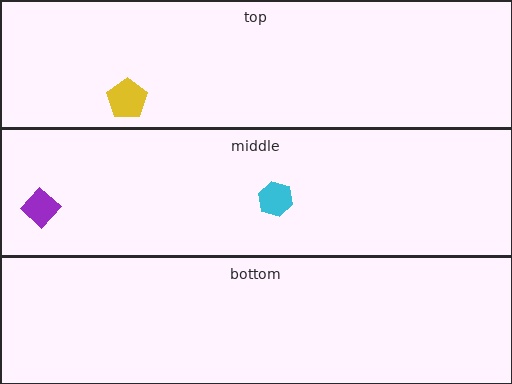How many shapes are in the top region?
1.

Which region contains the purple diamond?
The middle region.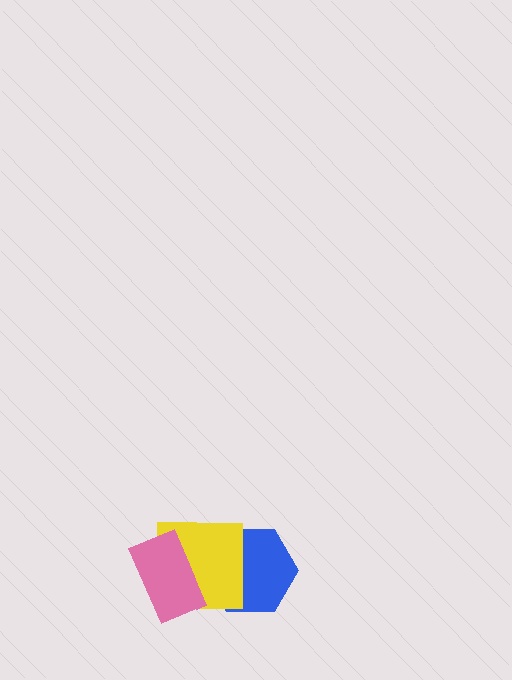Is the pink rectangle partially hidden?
No, no other shape covers it.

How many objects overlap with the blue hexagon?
1 object overlaps with the blue hexagon.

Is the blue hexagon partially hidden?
Yes, it is partially covered by another shape.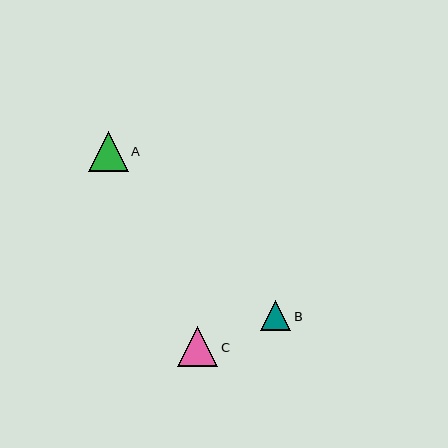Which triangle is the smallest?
Triangle B is the smallest with a size of approximately 30 pixels.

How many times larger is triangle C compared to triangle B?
Triangle C is approximately 1.3 times the size of triangle B.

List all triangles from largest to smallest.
From largest to smallest: A, C, B.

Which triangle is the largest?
Triangle A is the largest with a size of approximately 40 pixels.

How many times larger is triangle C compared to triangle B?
Triangle C is approximately 1.3 times the size of triangle B.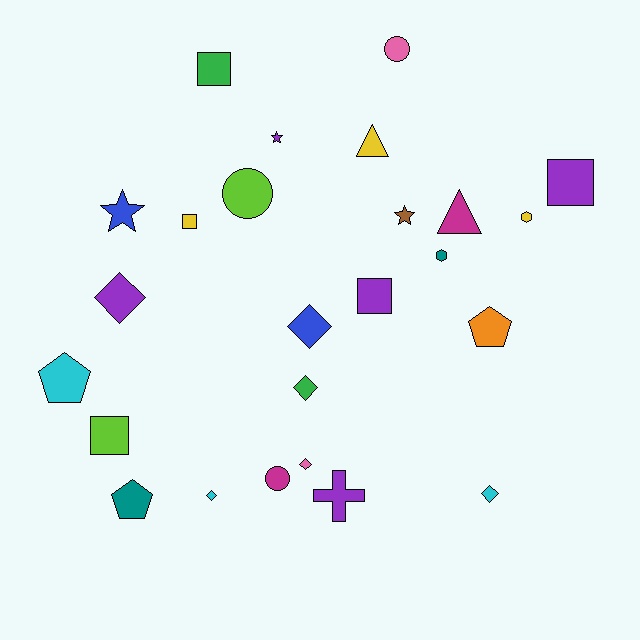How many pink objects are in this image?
There are 2 pink objects.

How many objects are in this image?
There are 25 objects.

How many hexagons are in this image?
There are 2 hexagons.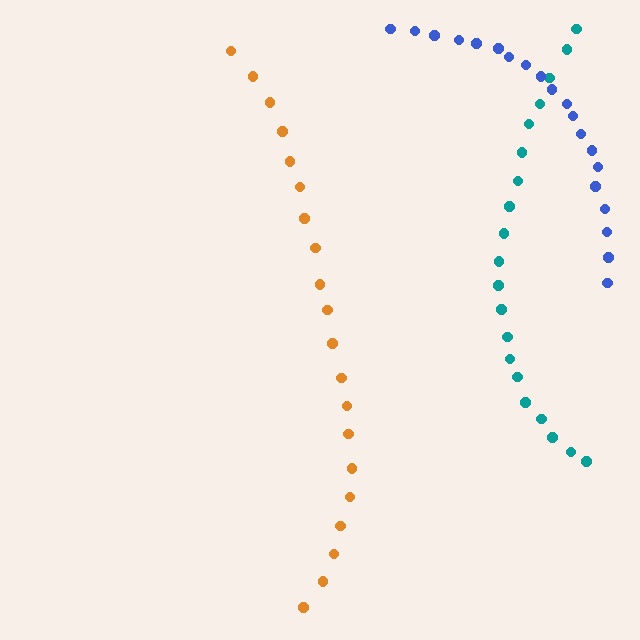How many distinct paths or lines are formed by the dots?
There are 3 distinct paths.